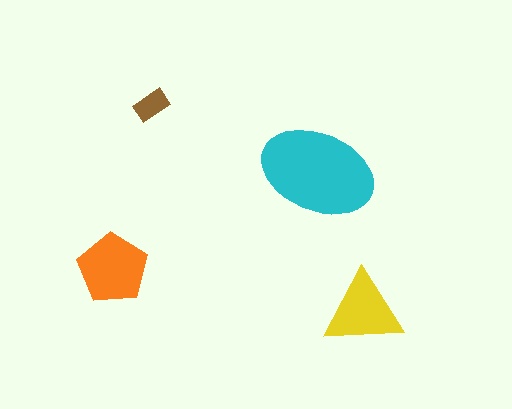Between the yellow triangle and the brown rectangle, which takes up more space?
The yellow triangle.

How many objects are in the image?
There are 4 objects in the image.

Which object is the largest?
The cyan ellipse.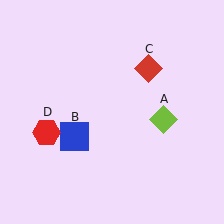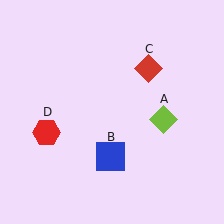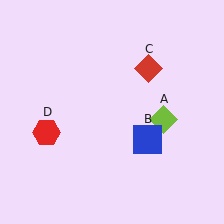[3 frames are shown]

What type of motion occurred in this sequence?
The blue square (object B) rotated counterclockwise around the center of the scene.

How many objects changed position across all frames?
1 object changed position: blue square (object B).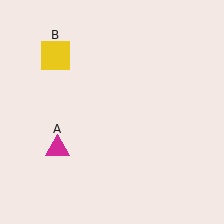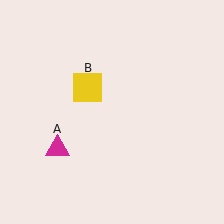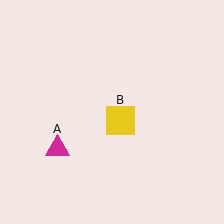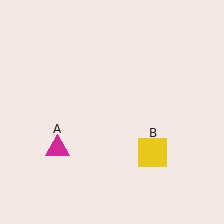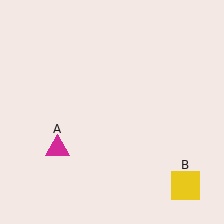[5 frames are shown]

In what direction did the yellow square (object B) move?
The yellow square (object B) moved down and to the right.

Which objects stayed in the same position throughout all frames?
Magenta triangle (object A) remained stationary.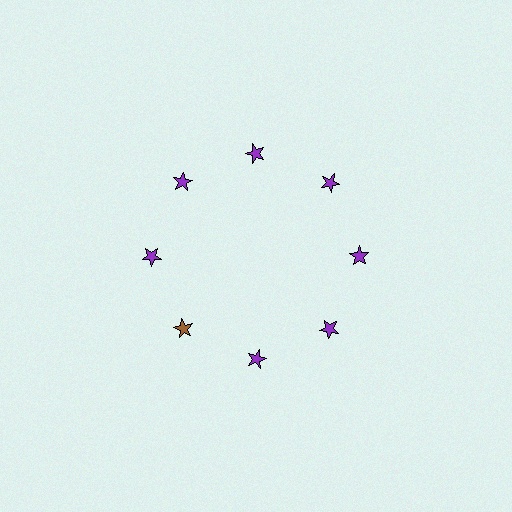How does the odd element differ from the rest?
It has a different color: brown instead of purple.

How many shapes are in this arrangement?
There are 8 shapes arranged in a ring pattern.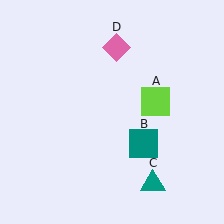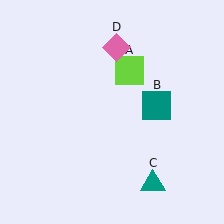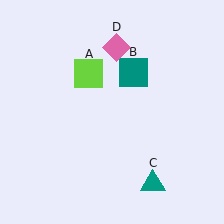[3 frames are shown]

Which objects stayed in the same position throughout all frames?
Teal triangle (object C) and pink diamond (object D) remained stationary.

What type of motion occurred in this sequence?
The lime square (object A), teal square (object B) rotated counterclockwise around the center of the scene.